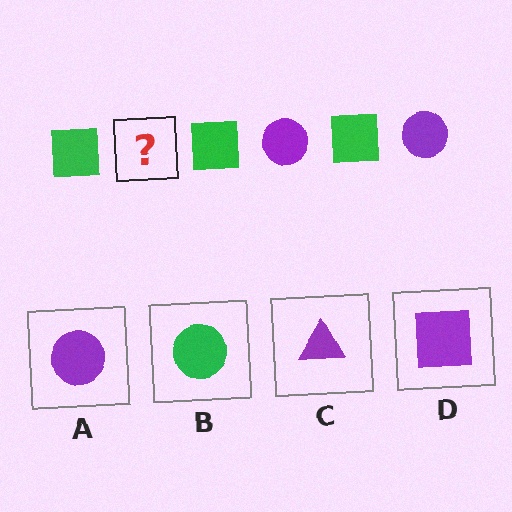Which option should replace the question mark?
Option A.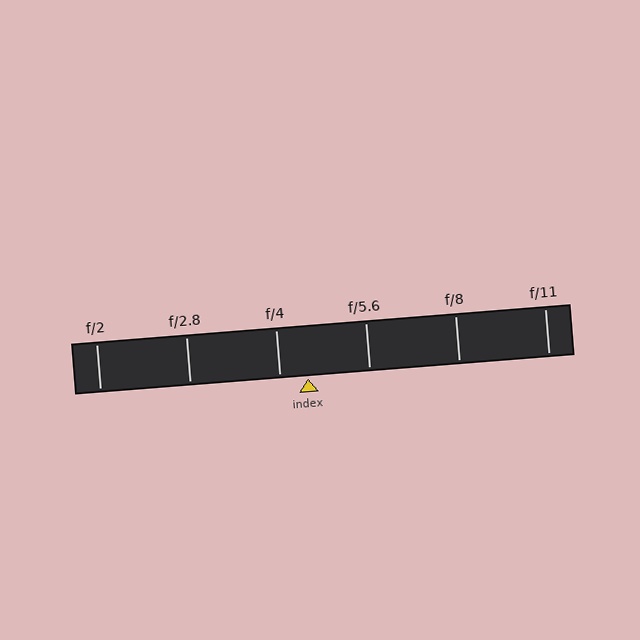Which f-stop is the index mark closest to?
The index mark is closest to f/4.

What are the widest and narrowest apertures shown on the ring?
The widest aperture shown is f/2 and the narrowest is f/11.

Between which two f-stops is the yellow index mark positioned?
The index mark is between f/4 and f/5.6.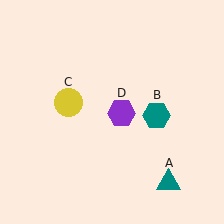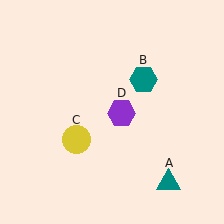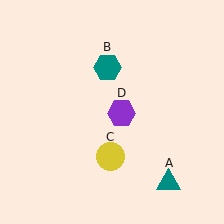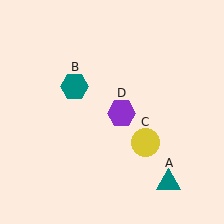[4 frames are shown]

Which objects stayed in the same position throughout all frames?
Teal triangle (object A) and purple hexagon (object D) remained stationary.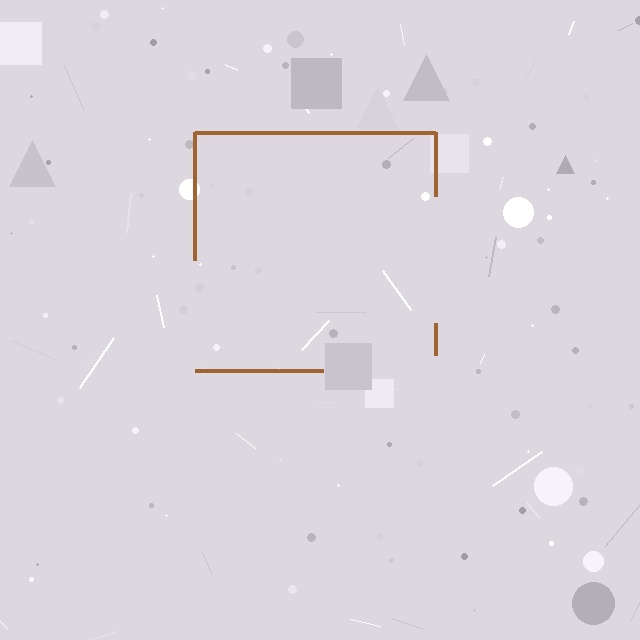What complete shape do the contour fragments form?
The contour fragments form a square.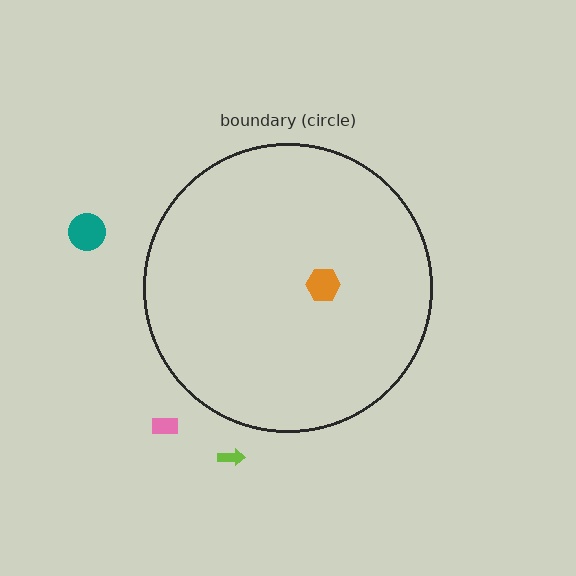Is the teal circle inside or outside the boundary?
Outside.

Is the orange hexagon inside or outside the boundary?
Inside.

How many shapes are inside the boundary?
1 inside, 3 outside.